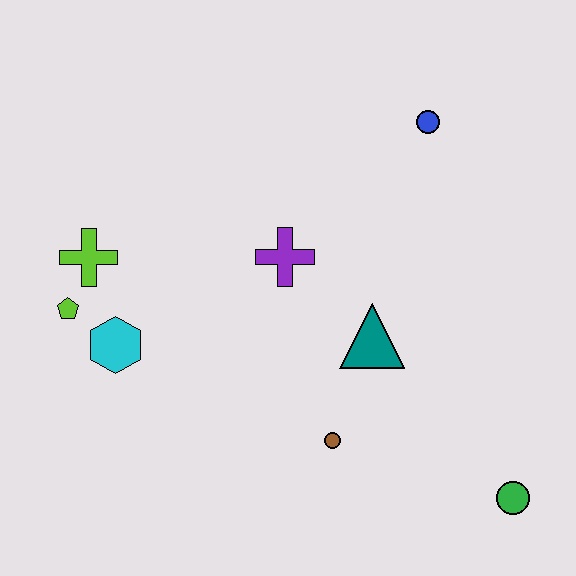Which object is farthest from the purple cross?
The green circle is farthest from the purple cross.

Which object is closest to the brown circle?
The teal triangle is closest to the brown circle.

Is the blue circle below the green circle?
No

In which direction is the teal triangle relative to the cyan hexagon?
The teal triangle is to the right of the cyan hexagon.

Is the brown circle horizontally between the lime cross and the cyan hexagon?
No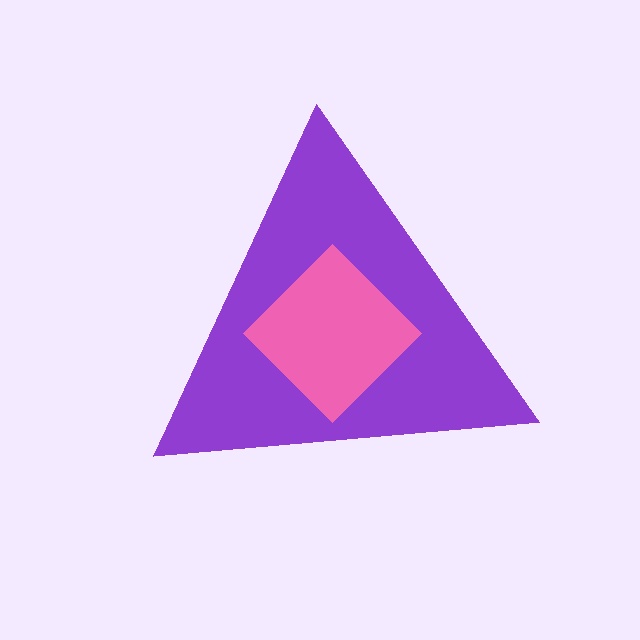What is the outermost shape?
The purple triangle.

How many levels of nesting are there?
2.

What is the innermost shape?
The pink diamond.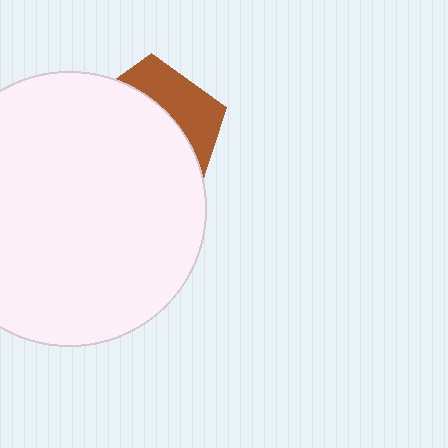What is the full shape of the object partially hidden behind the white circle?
The partially hidden object is a brown pentagon.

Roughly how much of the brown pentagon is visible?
A small part of it is visible (roughly 31%).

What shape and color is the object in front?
The object in front is a white circle.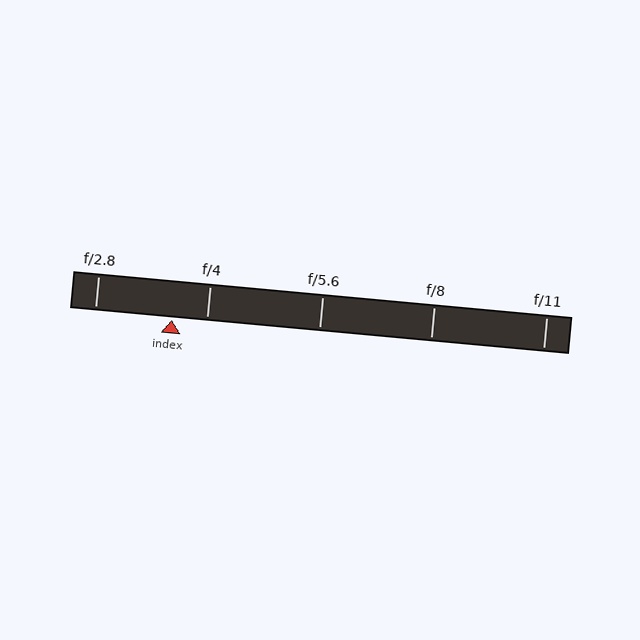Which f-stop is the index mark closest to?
The index mark is closest to f/4.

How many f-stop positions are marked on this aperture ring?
There are 5 f-stop positions marked.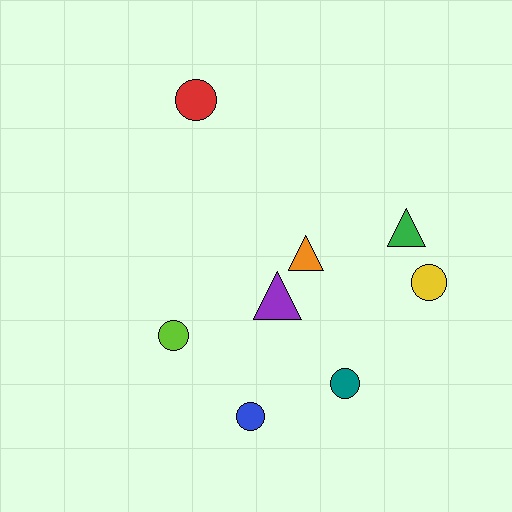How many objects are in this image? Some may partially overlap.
There are 8 objects.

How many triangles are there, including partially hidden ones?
There are 3 triangles.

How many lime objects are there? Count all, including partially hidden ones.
There is 1 lime object.